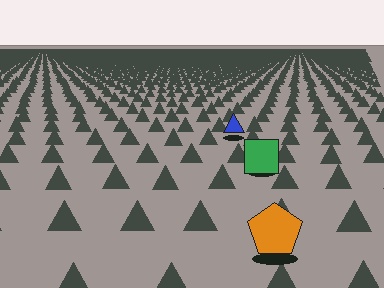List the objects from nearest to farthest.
From nearest to farthest: the orange pentagon, the green square, the blue triangle.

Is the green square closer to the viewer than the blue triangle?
Yes. The green square is closer — you can tell from the texture gradient: the ground texture is coarser near it.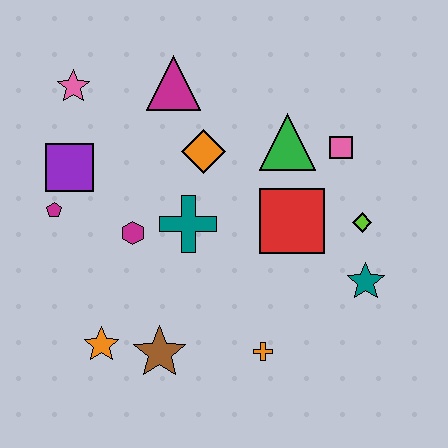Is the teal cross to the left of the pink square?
Yes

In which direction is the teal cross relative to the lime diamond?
The teal cross is to the left of the lime diamond.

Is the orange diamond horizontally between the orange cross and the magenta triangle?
Yes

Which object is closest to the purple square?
The magenta pentagon is closest to the purple square.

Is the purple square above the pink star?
No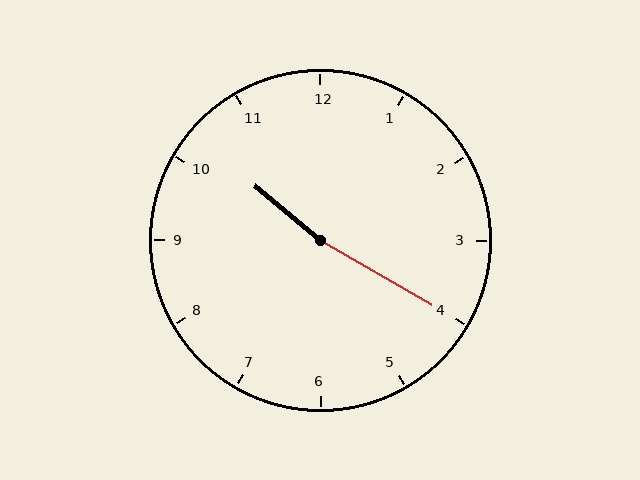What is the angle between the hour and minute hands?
Approximately 170 degrees.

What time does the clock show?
10:20.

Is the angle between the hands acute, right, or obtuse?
It is obtuse.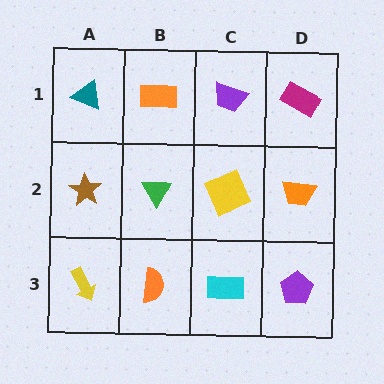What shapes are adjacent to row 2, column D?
A magenta rectangle (row 1, column D), a purple pentagon (row 3, column D), a yellow square (row 2, column C).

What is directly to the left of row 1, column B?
A teal triangle.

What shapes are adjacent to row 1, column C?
A yellow square (row 2, column C), an orange rectangle (row 1, column B), a magenta rectangle (row 1, column D).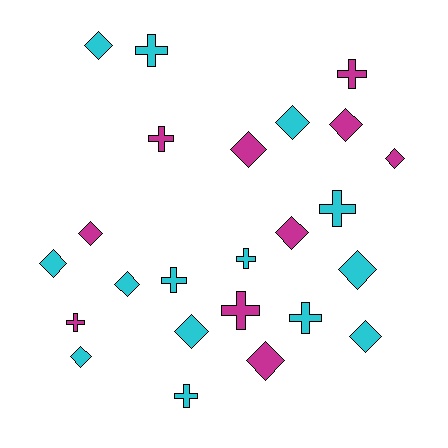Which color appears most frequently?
Cyan, with 14 objects.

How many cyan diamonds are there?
There are 8 cyan diamonds.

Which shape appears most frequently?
Diamond, with 14 objects.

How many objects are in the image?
There are 24 objects.